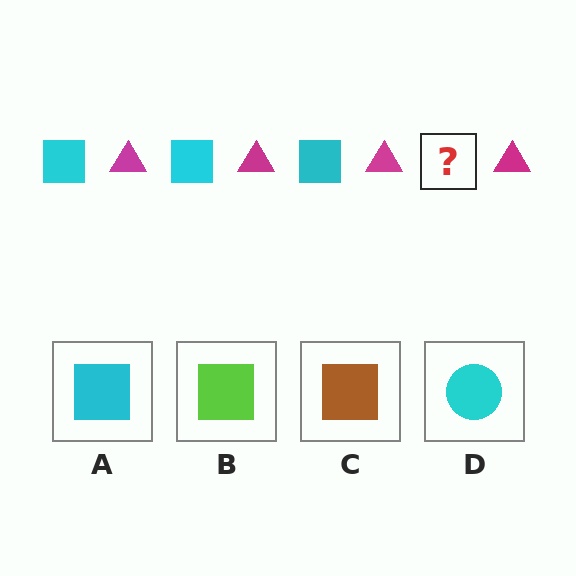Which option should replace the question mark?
Option A.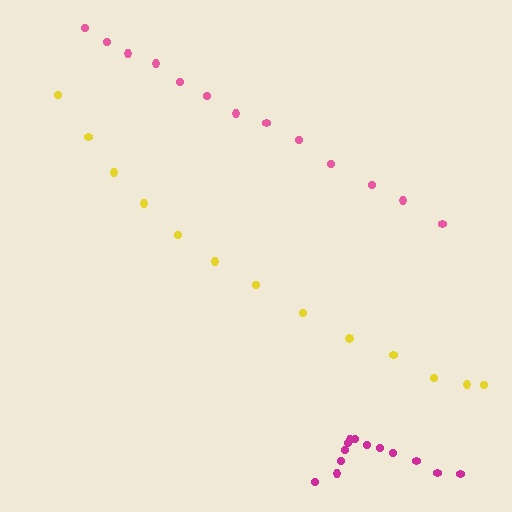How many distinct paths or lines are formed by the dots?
There are 3 distinct paths.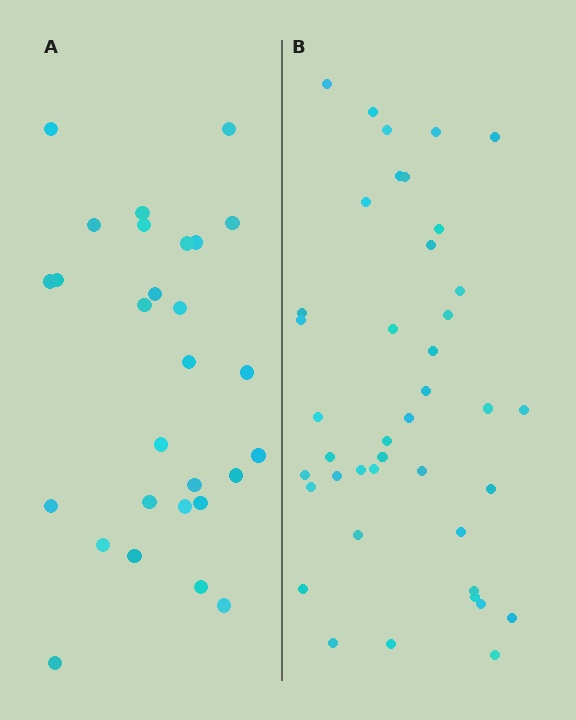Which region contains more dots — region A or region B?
Region B (the right region) has more dots.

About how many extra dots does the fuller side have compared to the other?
Region B has approximately 15 more dots than region A.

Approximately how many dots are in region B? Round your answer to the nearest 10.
About 40 dots. (The exact count is 41, which rounds to 40.)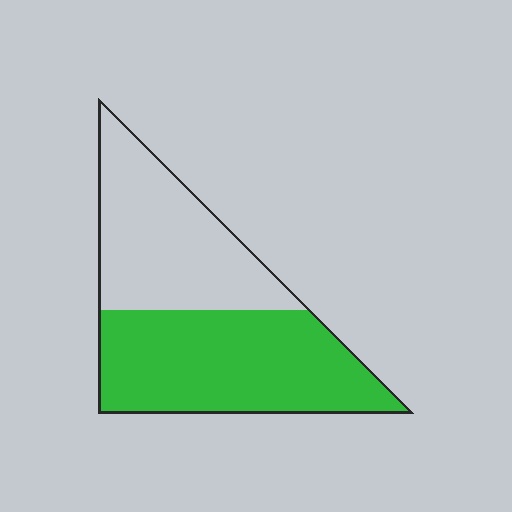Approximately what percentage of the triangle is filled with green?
Approximately 55%.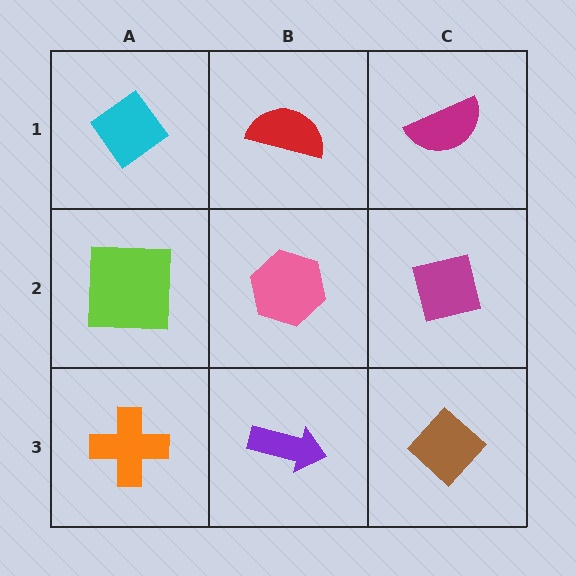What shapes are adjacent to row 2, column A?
A cyan diamond (row 1, column A), an orange cross (row 3, column A), a pink hexagon (row 2, column B).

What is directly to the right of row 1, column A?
A red semicircle.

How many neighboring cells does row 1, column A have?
2.